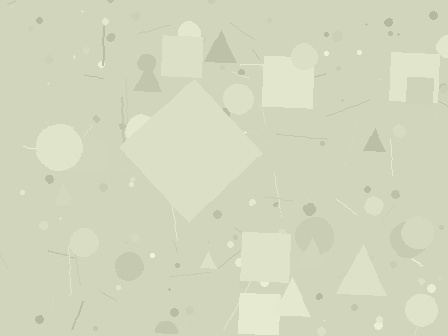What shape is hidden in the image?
A diamond is hidden in the image.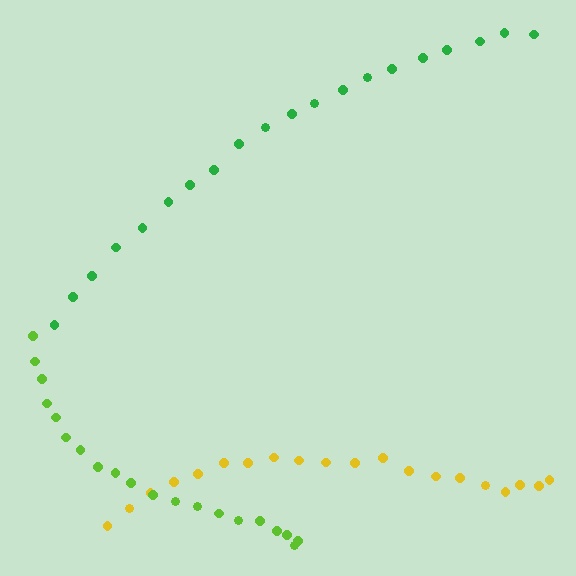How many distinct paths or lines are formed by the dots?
There are 3 distinct paths.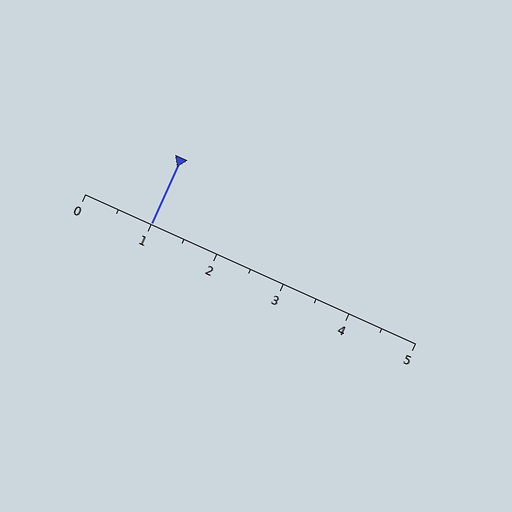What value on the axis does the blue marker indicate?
The marker indicates approximately 1.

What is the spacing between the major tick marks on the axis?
The major ticks are spaced 1 apart.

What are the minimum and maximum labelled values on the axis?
The axis runs from 0 to 5.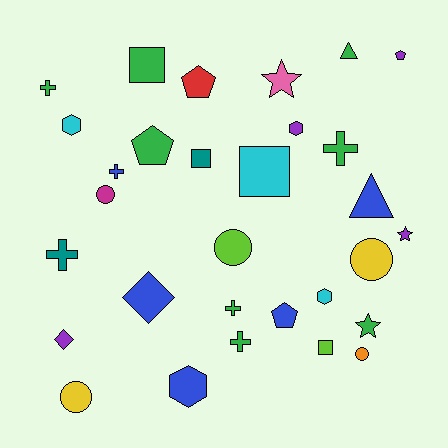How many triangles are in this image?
There are 2 triangles.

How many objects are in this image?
There are 30 objects.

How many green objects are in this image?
There are 8 green objects.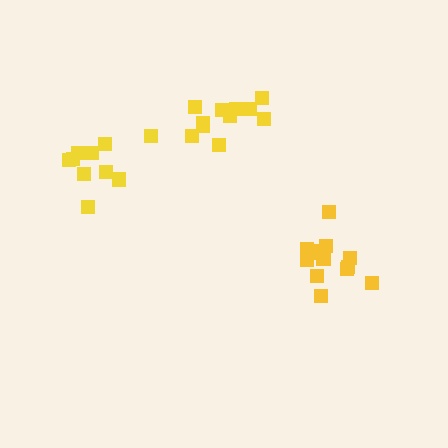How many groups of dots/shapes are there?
There are 3 groups.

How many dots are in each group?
Group 1: 11 dots, Group 2: 13 dots, Group 3: 10 dots (34 total).